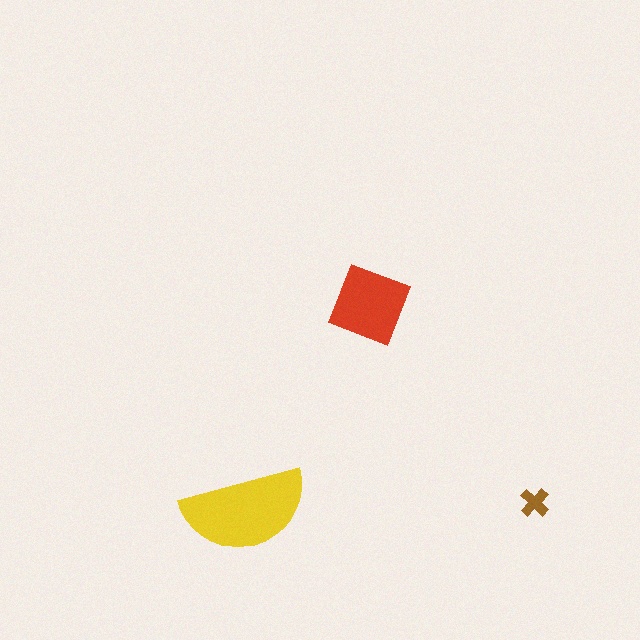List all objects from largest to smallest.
The yellow semicircle, the red diamond, the brown cross.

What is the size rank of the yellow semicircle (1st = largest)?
1st.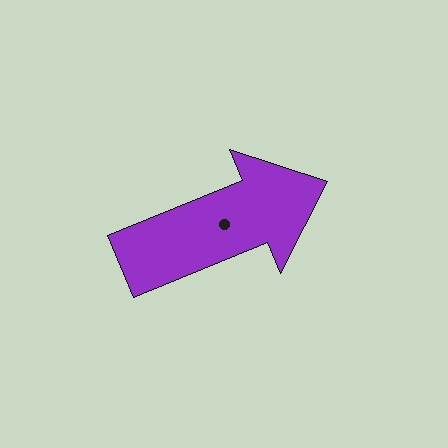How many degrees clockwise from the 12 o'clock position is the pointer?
Approximately 68 degrees.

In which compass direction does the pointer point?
East.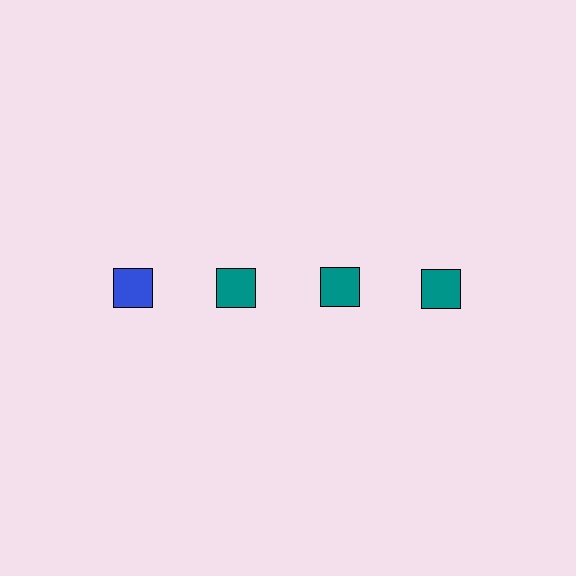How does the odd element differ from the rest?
It has a different color: blue instead of teal.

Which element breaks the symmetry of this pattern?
The blue square in the top row, leftmost column breaks the symmetry. All other shapes are teal squares.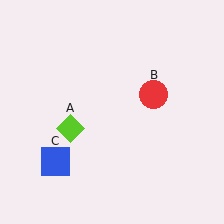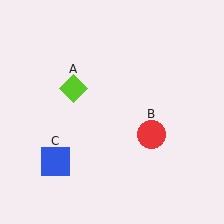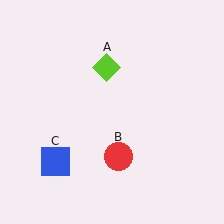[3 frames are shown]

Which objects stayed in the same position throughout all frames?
Blue square (object C) remained stationary.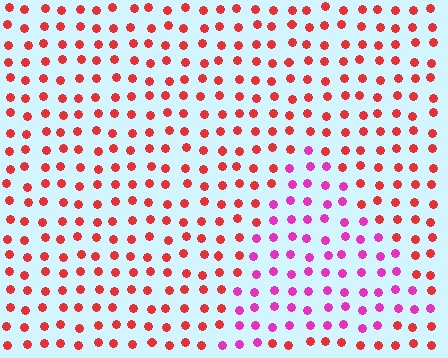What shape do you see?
I see a triangle.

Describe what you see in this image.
The image is filled with small red elements in a uniform arrangement. A triangle-shaped region is visible where the elements are tinted to a slightly different hue, forming a subtle color boundary.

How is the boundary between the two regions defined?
The boundary is defined purely by a slight shift in hue (about 46 degrees). Spacing, size, and orientation are identical on both sides.